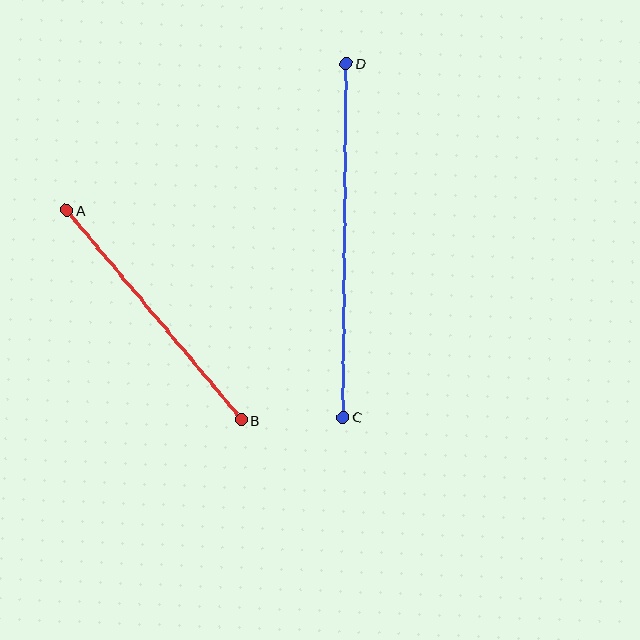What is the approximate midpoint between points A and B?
The midpoint is at approximately (154, 315) pixels.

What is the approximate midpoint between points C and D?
The midpoint is at approximately (345, 240) pixels.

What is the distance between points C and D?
The distance is approximately 353 pixels.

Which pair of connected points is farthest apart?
Points C and D are farthest apart.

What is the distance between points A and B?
The distance is approximately 273 pixels.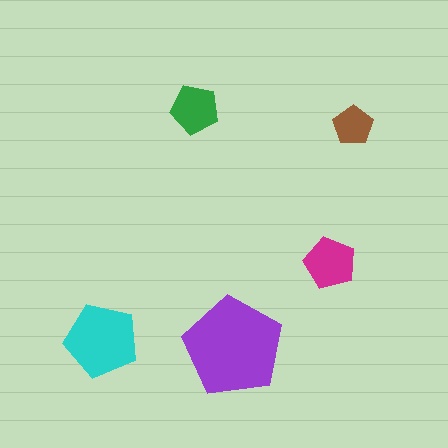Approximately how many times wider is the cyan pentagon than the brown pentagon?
About 2 times wider.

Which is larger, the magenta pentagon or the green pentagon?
The magenta one.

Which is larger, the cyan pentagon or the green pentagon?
The cyan one.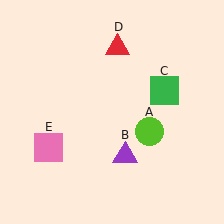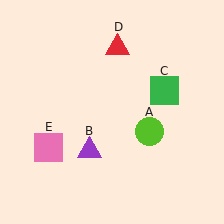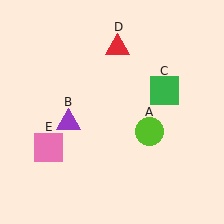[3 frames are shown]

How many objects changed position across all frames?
1 object changed position: purple triangle (object B).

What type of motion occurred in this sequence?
The purple triangle (object B) rotated clockwise around the center of the scene.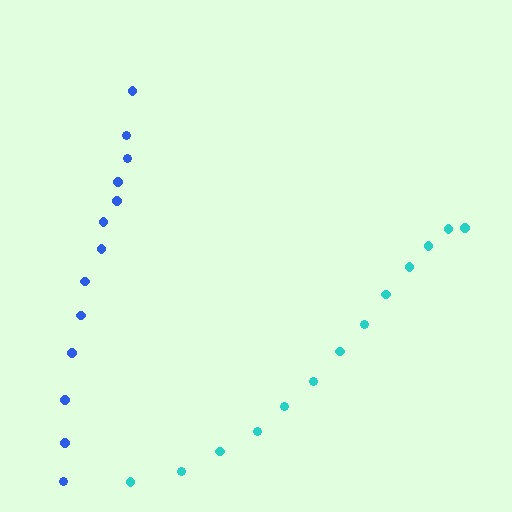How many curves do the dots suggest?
There are 2 distinct paths.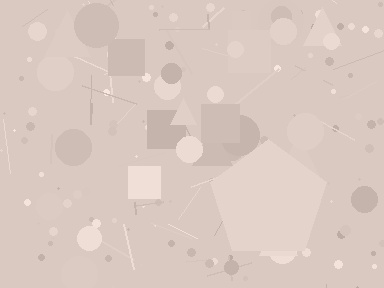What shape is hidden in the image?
A pentagon is hidden in the image.